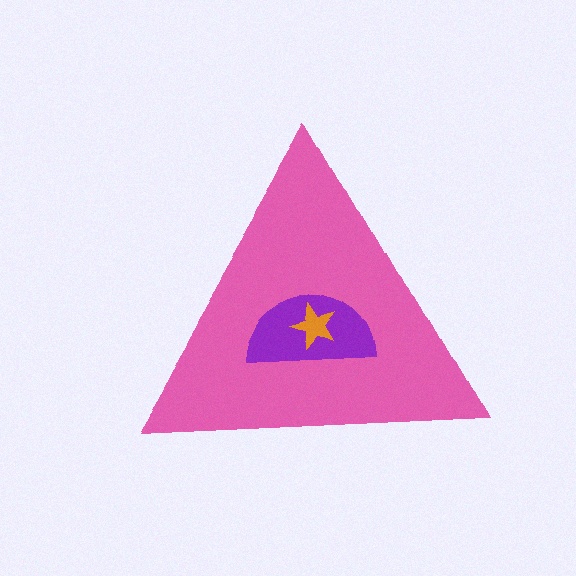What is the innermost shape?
The orange star.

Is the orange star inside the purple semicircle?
Yes.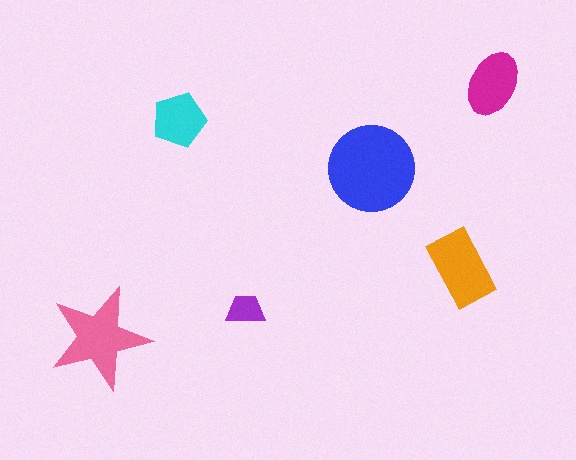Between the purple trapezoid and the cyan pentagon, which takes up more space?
The cyan pentagon.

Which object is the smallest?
The purple trapezoid.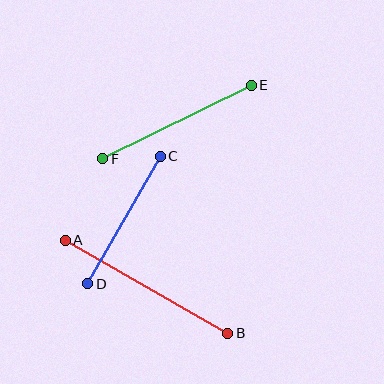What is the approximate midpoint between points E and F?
The midpoint is at approximately (177, 122) pixels.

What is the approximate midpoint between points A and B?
The midpoint is at approximately (146, 287) pixels.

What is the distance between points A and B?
The distance is approximately 187 pixels.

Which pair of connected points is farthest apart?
Points A and B are farthest apart.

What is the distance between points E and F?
The distance is approximately 165 pixels.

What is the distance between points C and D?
The distance is approximately 147 pixels.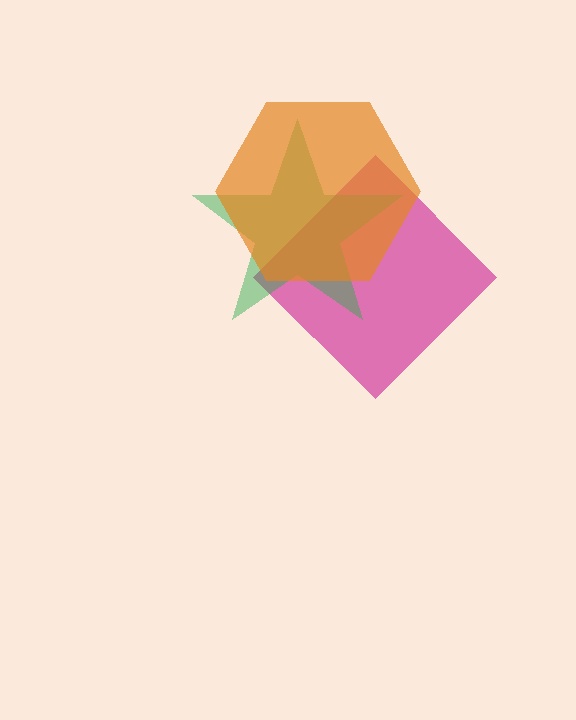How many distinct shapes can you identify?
There are 3 distinct shapes: a magenta diamond, a green star, an orange hexagon.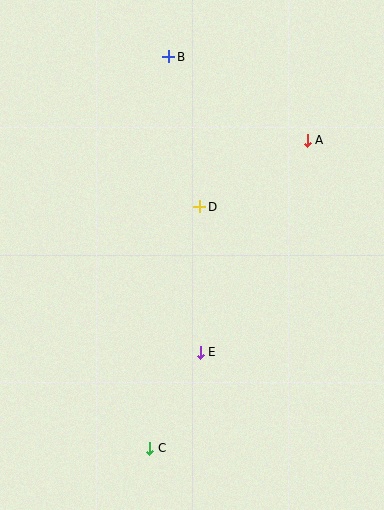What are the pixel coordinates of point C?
Point C is at (150, 448).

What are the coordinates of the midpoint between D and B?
The midpoint between D and B is at (184, 132).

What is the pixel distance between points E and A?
The distance between E and A is 238 pixels.